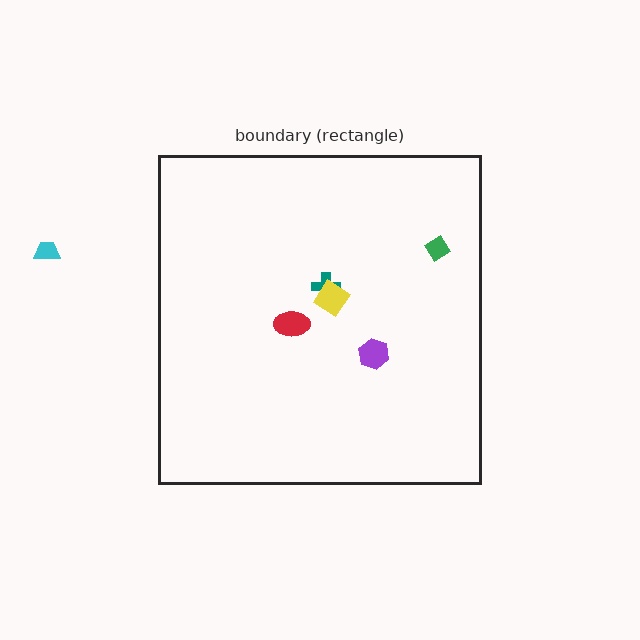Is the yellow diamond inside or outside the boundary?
Inside.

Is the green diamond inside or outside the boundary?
Inside.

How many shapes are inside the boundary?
5 inside, 1 outside.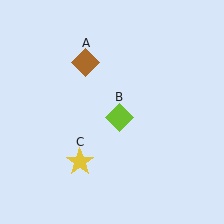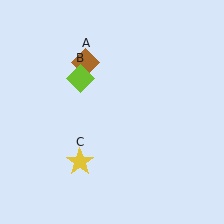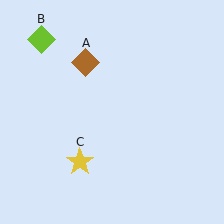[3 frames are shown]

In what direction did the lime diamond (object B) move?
The lime diamond (object B) moved up and to the left.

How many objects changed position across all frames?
1 object changed position: lime diamond (object B).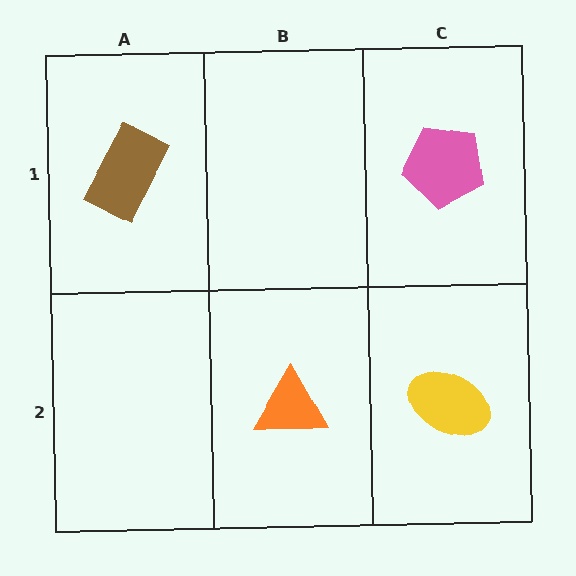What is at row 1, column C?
A pink pentagon.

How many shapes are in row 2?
2 shapes.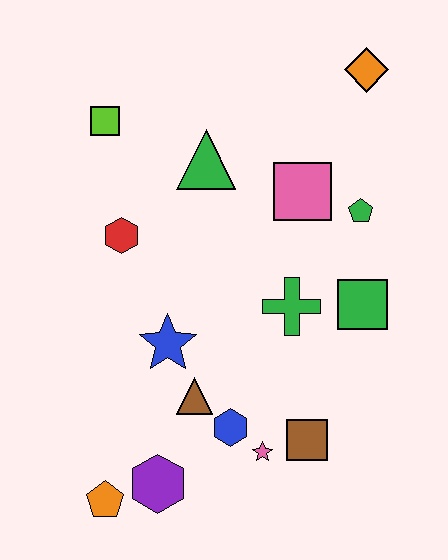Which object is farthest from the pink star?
The orange diamond is farthest from the pink star.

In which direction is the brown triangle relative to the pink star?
The brown triangle is to the left of the pink star.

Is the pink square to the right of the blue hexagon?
Yes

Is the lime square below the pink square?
No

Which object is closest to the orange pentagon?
The purple hexagon is closest to the orange pentagon.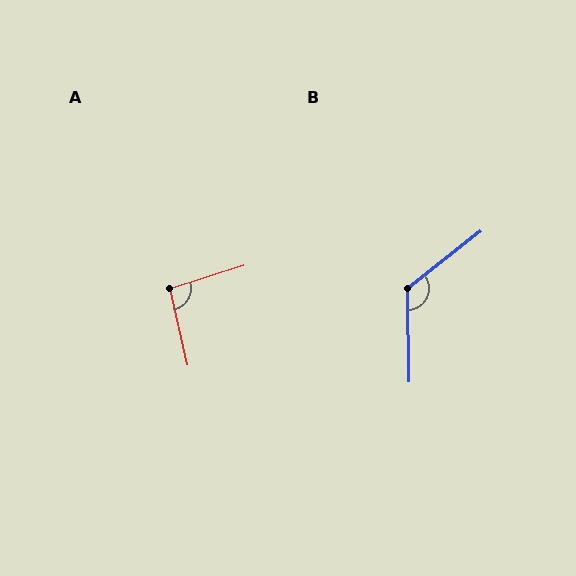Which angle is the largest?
B, at approximately 127 degrees.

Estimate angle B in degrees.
Approximately 127 degrees.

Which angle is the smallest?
A, at approximately 95 degrees.